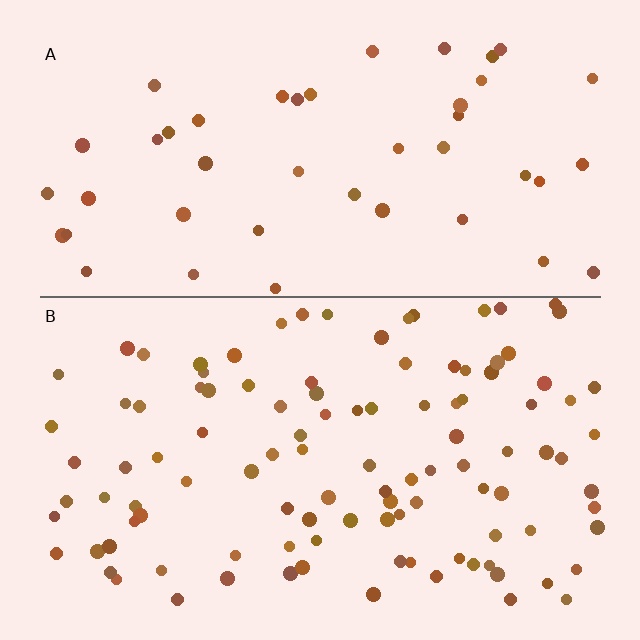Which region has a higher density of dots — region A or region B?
B (the bottom).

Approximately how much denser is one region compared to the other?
Approximately 2.4× — region B over region A.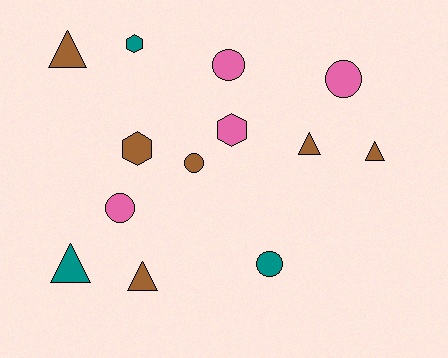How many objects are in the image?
There are 13 objects.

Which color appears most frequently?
Brown, with 6 objects.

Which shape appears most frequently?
Circle, with 5 objects.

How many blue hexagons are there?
There are no blue hexagons.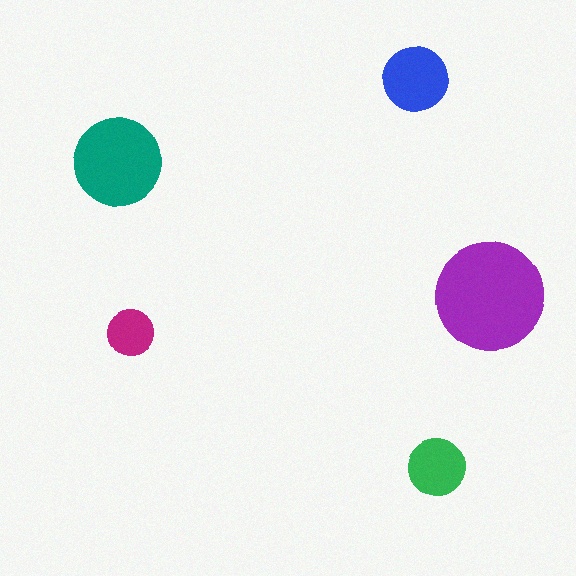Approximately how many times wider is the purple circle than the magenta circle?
About 2.5 times wider.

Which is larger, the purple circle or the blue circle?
The purple one.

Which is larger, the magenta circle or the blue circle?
The blue one.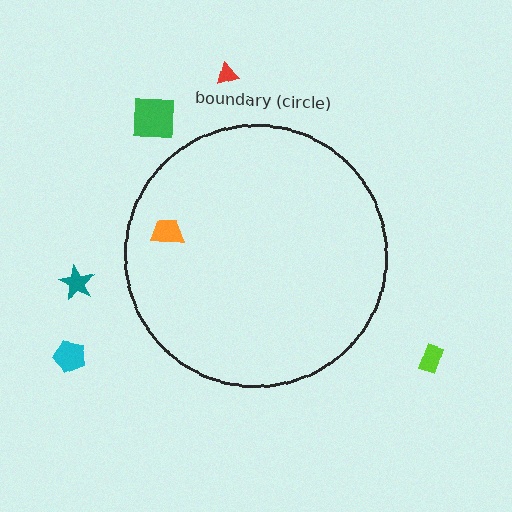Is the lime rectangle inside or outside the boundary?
Outside.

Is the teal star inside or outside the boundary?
Outside.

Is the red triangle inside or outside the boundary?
Outside.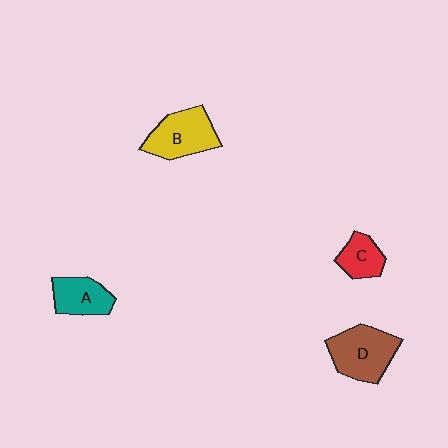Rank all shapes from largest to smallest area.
From largest to smallest: D (brown), B (yellow), A (teal), C (red).